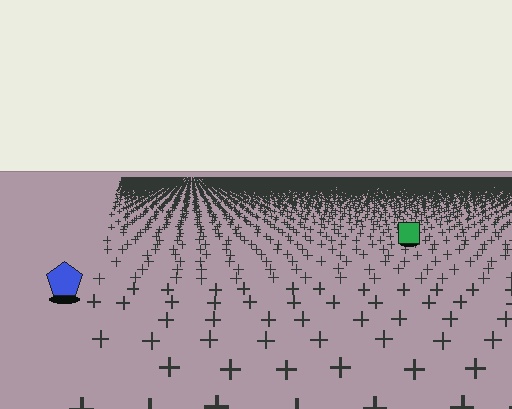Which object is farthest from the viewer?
The green square is farthest from the viewer. It appears smaller and the ground texture around it is denser.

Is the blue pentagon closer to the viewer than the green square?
Yes. The blue pentagon is closer — you can tell from the texture gradient: the ground texture is coarser near it.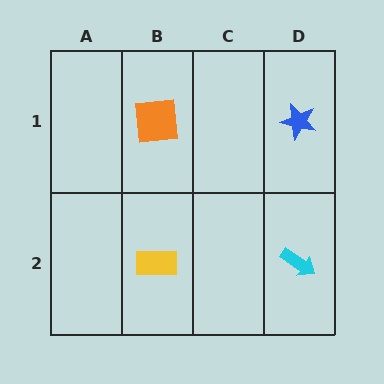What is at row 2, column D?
A cyan arrow.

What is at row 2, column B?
A yellow rectangle.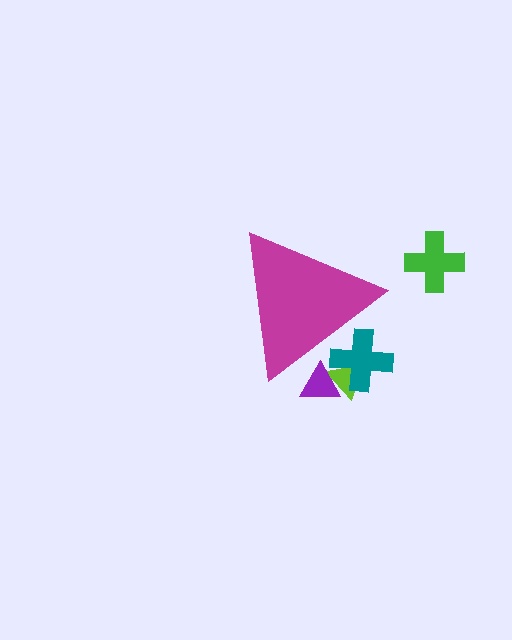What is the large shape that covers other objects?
A magenta triangle.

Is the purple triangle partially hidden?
Yes, the purple triangle is partially hidden behind the magenta triangle.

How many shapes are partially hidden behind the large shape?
3 shapes are partially hidden.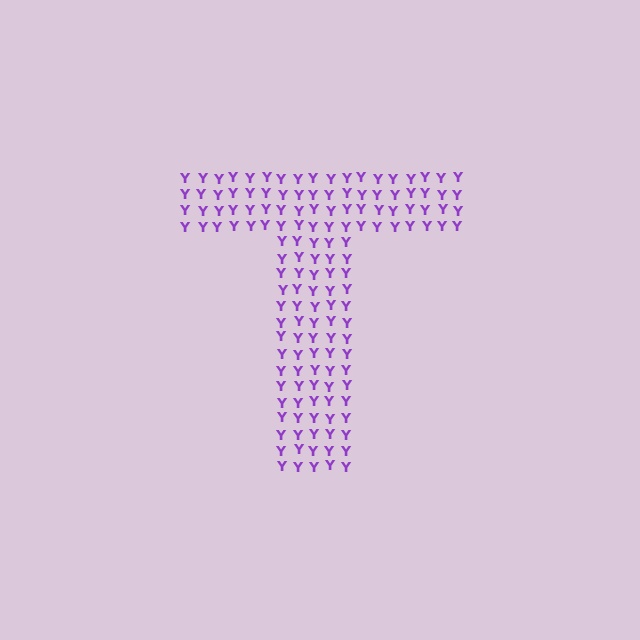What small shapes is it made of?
It is made of small letter Y's.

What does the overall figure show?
The overall figure shows the letter T.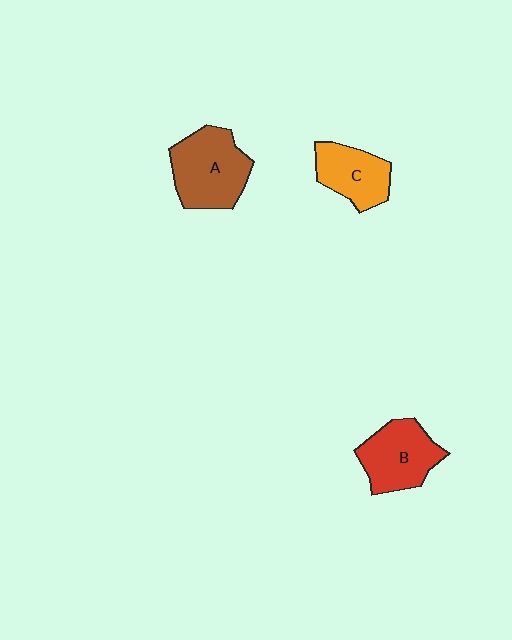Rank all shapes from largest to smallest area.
From largest to smallest: A (brown), B (red), C (orange).